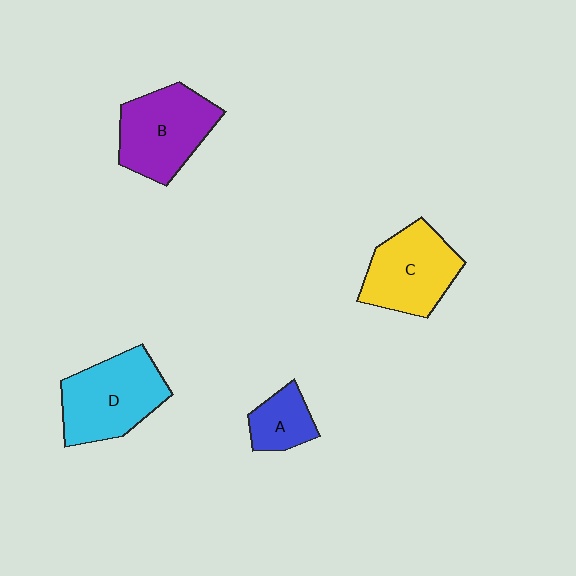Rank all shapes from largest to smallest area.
From largest to smallest: D (cyan), B (purple), C (yellow), A (blue).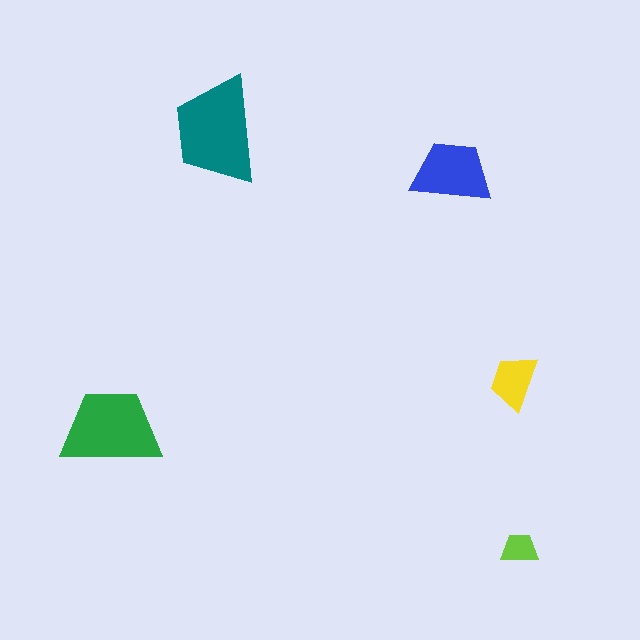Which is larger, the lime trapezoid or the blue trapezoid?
The blue one.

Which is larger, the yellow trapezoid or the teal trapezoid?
The teal one.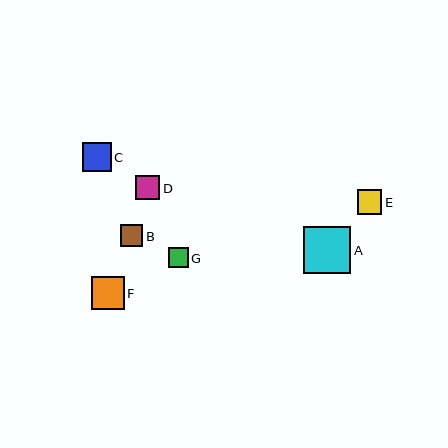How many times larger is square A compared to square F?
Square A is approximately 1.4 times the size of square F.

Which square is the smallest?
Square G is the smallest with a size of approximately 20 pixels.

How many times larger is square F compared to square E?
Square F is approximately 1.3 times the size of square E.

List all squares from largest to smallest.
From largest to smallest: A, F, C, D, E, B, G.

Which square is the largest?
Square A is the largest with a size of approximately 47 pixels.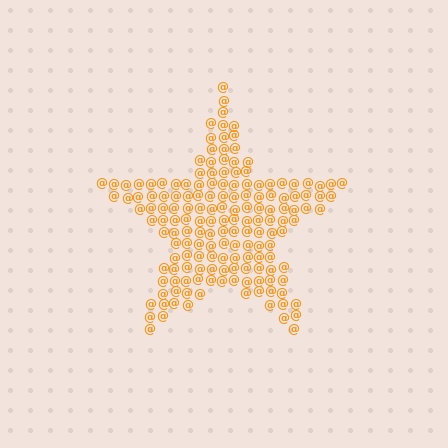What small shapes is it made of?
It is made of small at signs.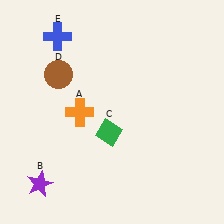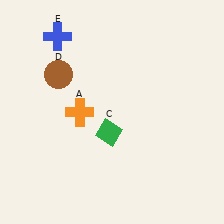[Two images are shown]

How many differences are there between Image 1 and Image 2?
There is 1 difference between the two images.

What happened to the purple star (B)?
The purple star (B) was removed in Image 2. It was in the bottom-left area of Image 1.